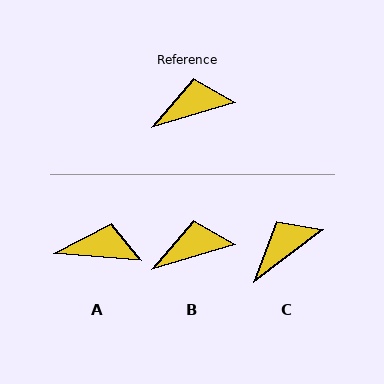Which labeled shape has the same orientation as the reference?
B.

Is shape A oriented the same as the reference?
No, it is off by about 22 degrees.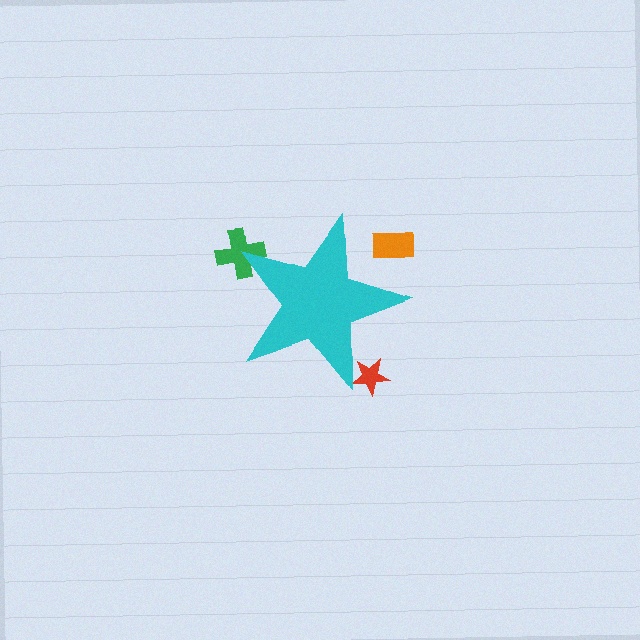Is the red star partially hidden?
Yes, the red star is partially hidden behind the cyan star.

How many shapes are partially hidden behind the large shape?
3 shapes are partially hidden.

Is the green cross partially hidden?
Yes, the green cross is partially hidden behind the cyan star.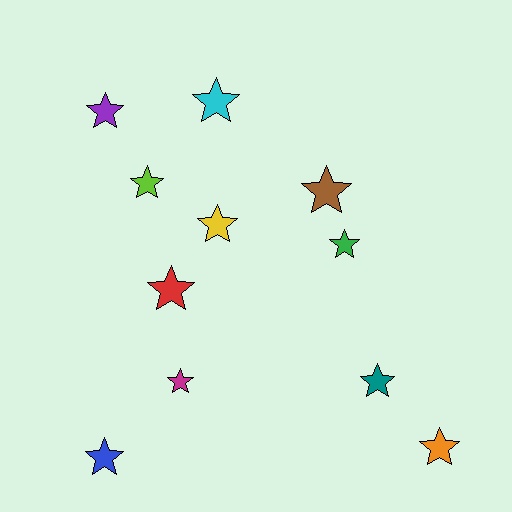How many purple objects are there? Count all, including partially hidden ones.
There is 1 purple object.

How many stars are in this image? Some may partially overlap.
There are 11 stars.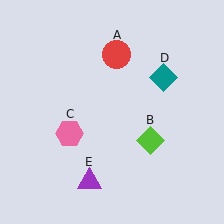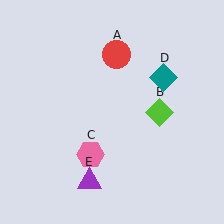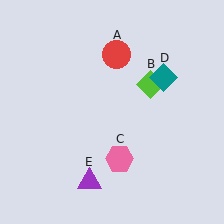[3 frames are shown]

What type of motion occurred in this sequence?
The lime diamond (object B), pink hexagon (object C) rotated counterclockwise around the center of the scene.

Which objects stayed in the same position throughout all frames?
Red circle (object A) and teal diamond (object D) and purple triangle (object E) remained stationary.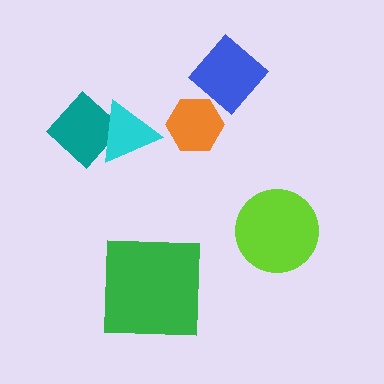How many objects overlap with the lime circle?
0 objects overlap with the lime circle.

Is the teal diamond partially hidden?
Yes, it is partially covered by another shape.